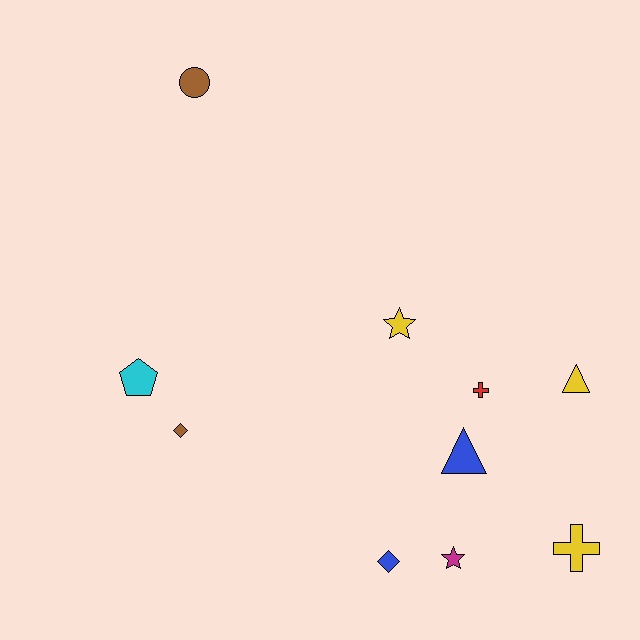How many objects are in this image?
There are 10 objects.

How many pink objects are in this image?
There are no pink objects.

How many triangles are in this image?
There are 2 triangles.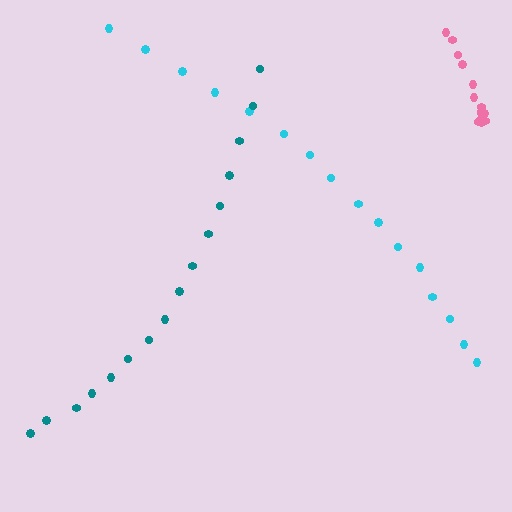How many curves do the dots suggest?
There are 3 distinct paths.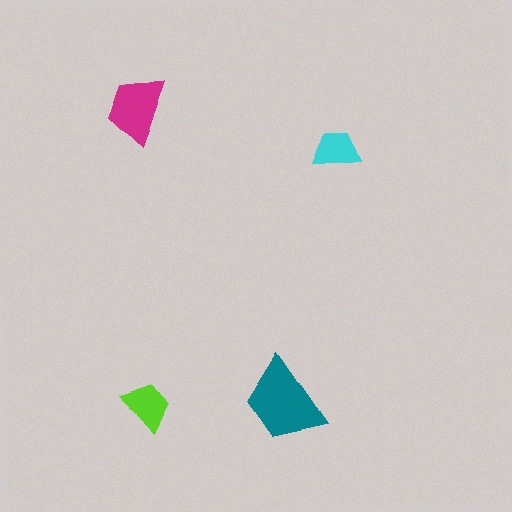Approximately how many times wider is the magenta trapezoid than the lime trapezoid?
About 1.5 times wider.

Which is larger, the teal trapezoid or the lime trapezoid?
The teal one.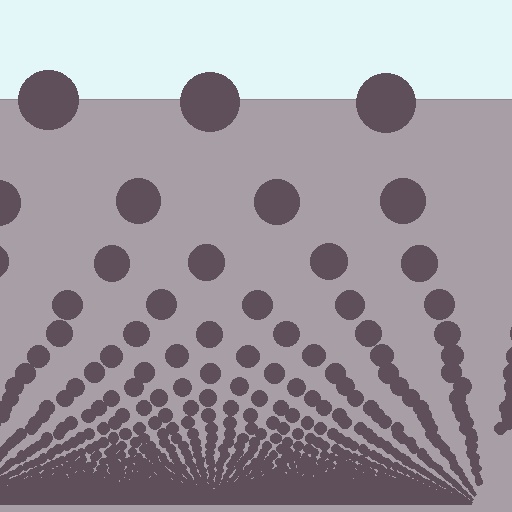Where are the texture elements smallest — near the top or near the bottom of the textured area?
Near the bottom.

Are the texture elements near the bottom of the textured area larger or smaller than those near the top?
Smaller. The gradient is inverted — elements near the bottom are smaller and denser.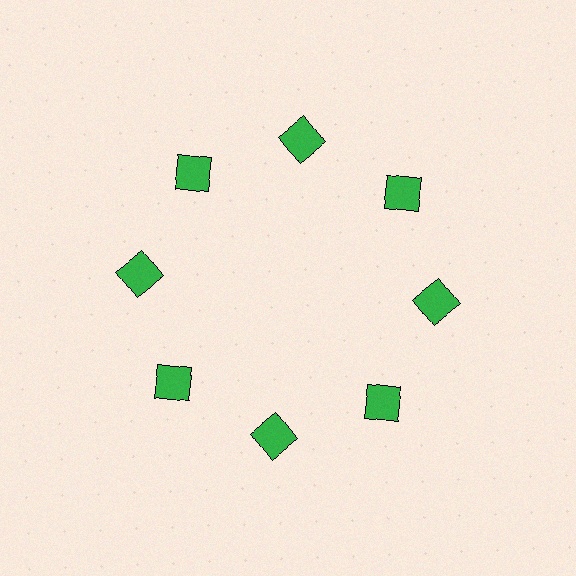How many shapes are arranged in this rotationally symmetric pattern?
There are 8 shapes, arranged in 8 groups of 1.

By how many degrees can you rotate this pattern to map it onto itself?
The pattern maps onto itself every 45 degrees of rotation.